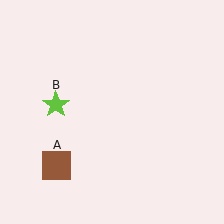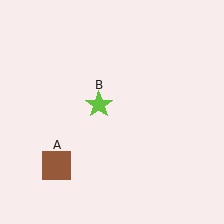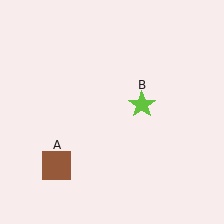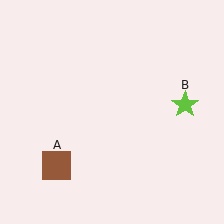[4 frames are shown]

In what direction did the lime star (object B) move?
The lime star (object B) moved right.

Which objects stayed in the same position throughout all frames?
Brown square (object A) remained stationary.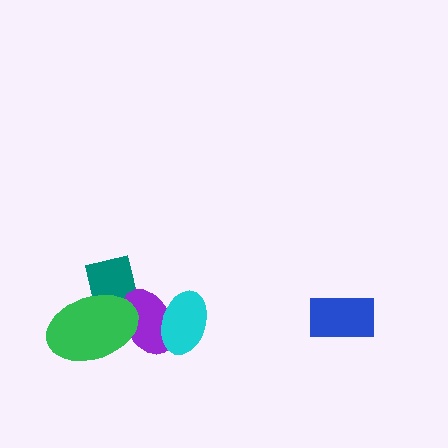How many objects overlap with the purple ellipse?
3 objects overlap with the purple ellipse.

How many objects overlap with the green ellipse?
2 objects overlap with the green ellipse.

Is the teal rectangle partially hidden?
Yes, it is partially covered by another shape.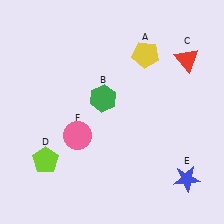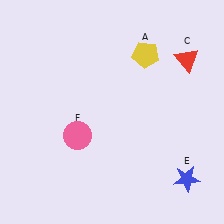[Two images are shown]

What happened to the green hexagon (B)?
The green hexagon (B) was removed in Image 2. It was in the top-left area of Image 1.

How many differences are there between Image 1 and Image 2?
There are 2 differences between the two images.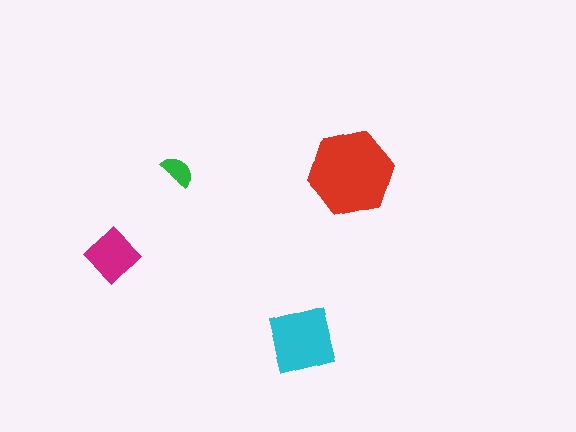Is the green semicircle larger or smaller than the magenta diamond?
Smaller.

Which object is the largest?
The red hexagon.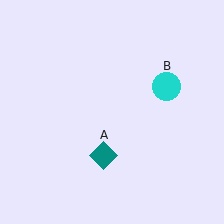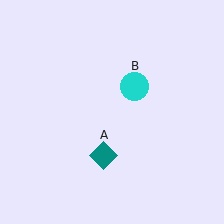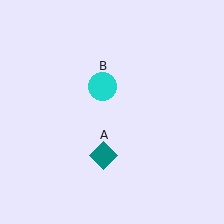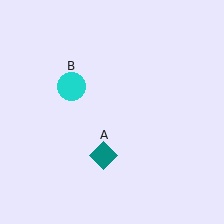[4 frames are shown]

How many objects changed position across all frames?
1 object changed position: cyan circle (object B).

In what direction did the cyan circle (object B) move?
The cyan circle (object B) moved left.